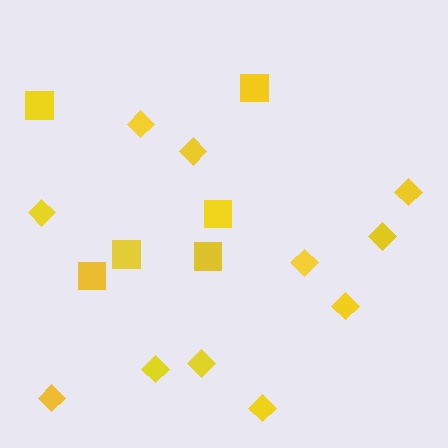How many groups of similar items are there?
There are 2 groups: one group of squares (6) and one group of diamonds (11).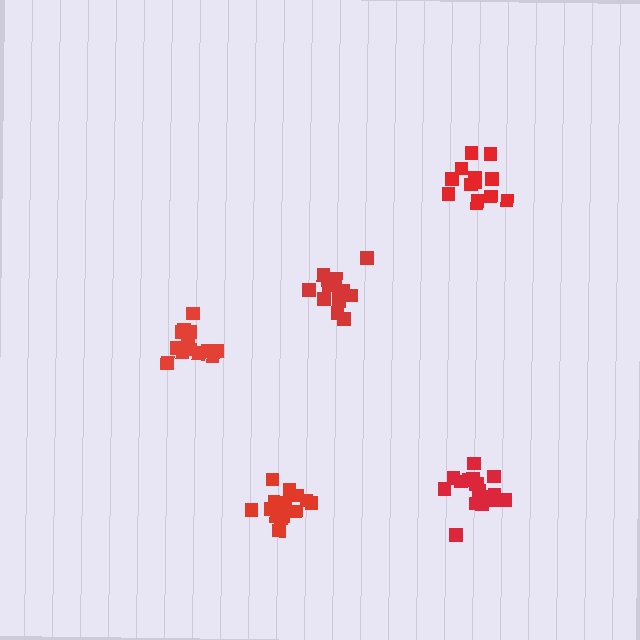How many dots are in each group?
Group 1: 15 dots, Group 2: 17 dots, Group 3: 14 dots, Group 4: 13 dots, Group 5: 15 dots (74 total).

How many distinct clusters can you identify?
There are 5 distinct clusters.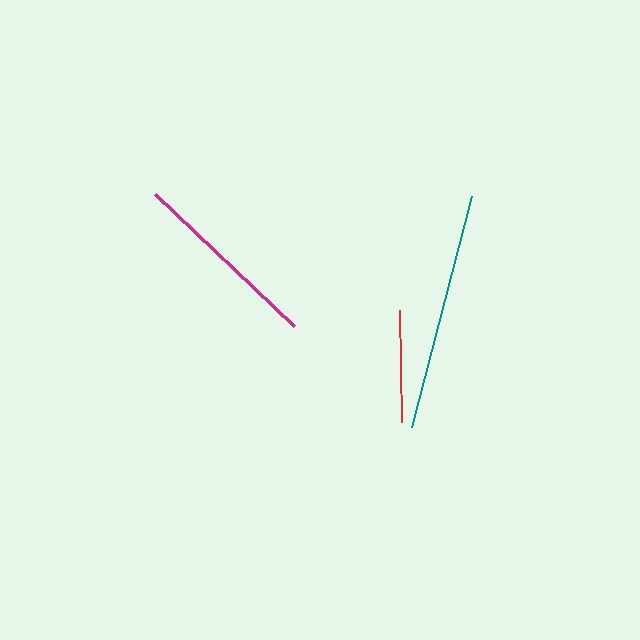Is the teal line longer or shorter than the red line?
The teal line is longer than the red line.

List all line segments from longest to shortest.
From longest to shortest: teal, magenta, red.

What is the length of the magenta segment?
The magenta segment is approximately 191 pixels long.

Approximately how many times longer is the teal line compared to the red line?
The teal line is approximately 2.1 times the length of the red line.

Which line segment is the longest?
The teal line is the longest at approximately 238 pixels.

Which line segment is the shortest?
The red line is the shortest at approximately 112 pixels.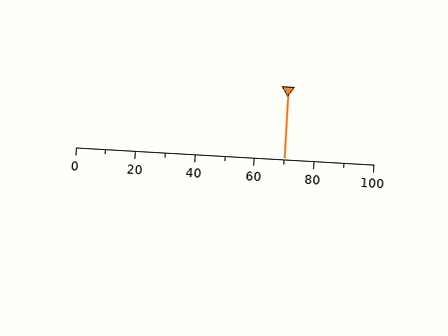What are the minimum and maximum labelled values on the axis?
The axis runs from 0 to 100.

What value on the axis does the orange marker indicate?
The marker indicates approximately 70.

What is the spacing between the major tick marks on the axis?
The major ticks are spaced 20 apart.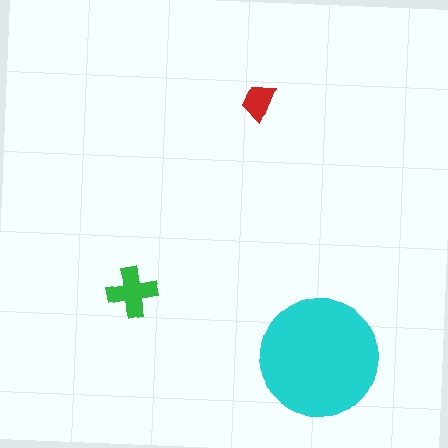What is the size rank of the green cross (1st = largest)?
2nd.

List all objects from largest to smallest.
The cyan circle, the green cross, the red trapezoid.